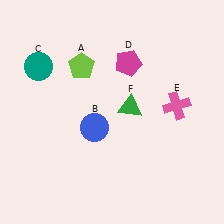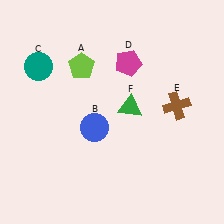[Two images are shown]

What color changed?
The cross (E) changed from pink in Image 1 to brown in Image 2.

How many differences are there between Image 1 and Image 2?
There is 1 difference between the two images.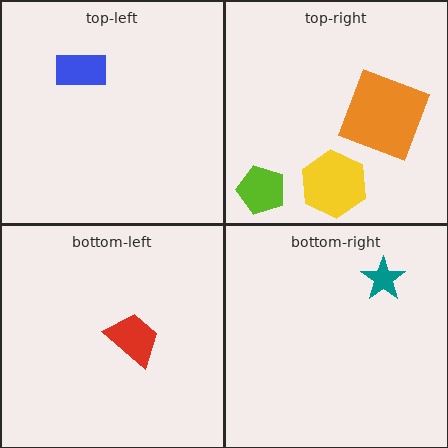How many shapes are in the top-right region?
3.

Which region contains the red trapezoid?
The bottom-left region.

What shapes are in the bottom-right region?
The teal star.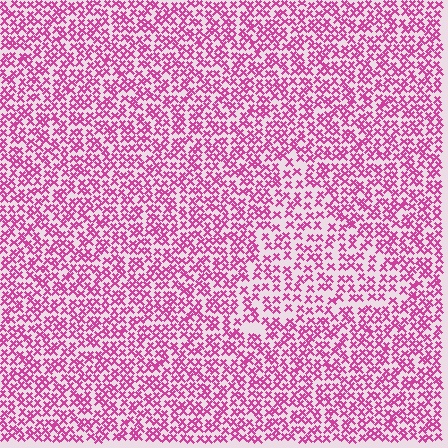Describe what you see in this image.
The image contains small magenta elements arranged at two different densities. A triangle-shaped region is visible where the elements are less densely packed than the surrounding area.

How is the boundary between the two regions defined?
The boundary is defined by a change in element density (approximately 1.5x ratio). All elements are the same color, size, and shape.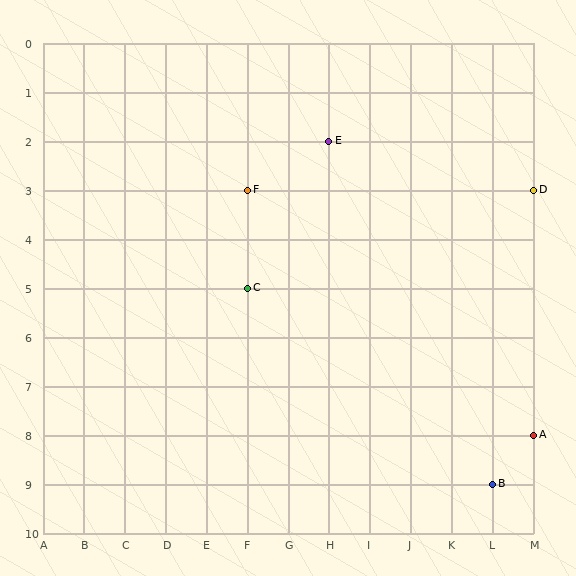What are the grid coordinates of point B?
Point B is at grid coordinates (L, 9).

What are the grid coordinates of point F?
Point F is at grid coordinates (F, 3).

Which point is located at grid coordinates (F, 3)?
Point F is at (F, 3).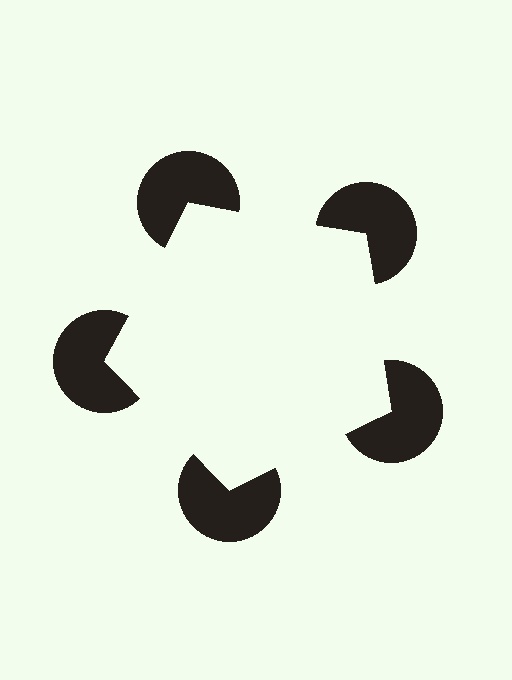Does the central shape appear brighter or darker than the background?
It typically appears slightly brighter than the background, even though no actual brightness change is drawn.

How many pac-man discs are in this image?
There are 5 — one at each vertex of the illusory pentagon.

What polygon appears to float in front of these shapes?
An illusory pentagon — its edges are inferred from the aligned wedge cuts in the pac-man discs, not physically drawn.